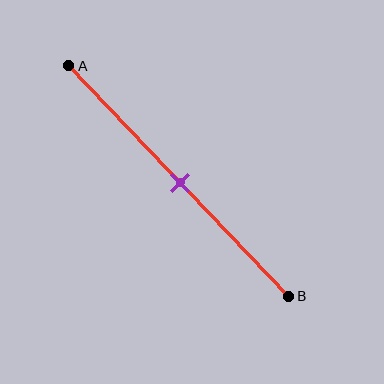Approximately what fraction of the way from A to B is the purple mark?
The purple mark is approximately 50% of the way from A to B.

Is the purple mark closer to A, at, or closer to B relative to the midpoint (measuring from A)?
The purple mark is approximately at the midpoint of segment AB.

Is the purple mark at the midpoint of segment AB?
Yes, the mark is approximately at the midpoint.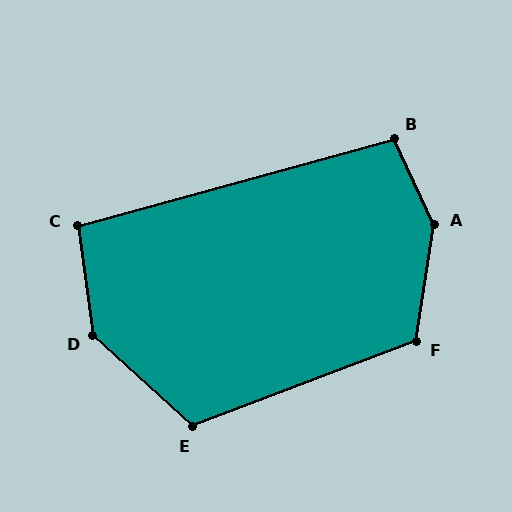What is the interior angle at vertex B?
Approximately 100 degrees (obtuse).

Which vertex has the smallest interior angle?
C, at approximately 97 degrees.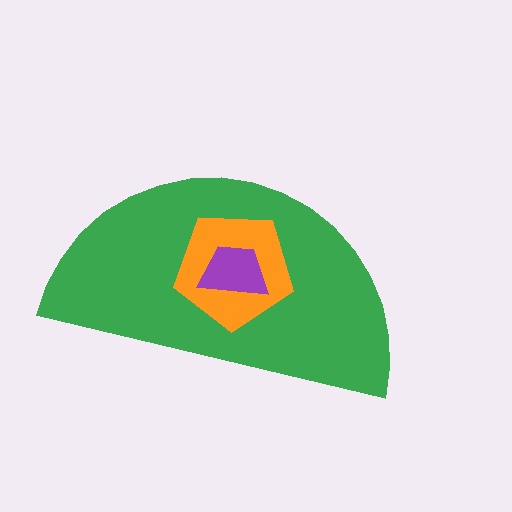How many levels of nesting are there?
3.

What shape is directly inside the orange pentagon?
The purple trapezoid.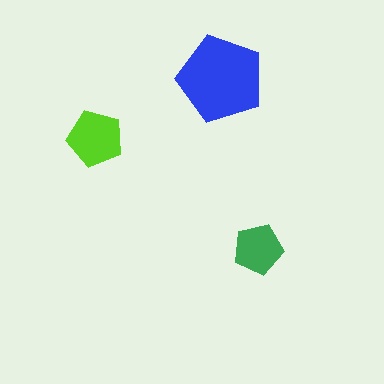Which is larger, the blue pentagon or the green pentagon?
The blue one.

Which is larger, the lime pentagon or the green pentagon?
The lime one.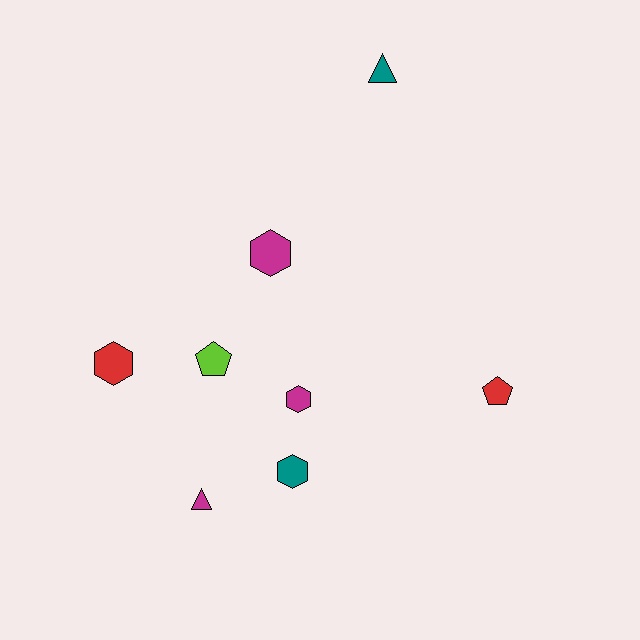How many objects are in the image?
There are 8 objects.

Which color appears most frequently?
Magenta, with 3 objects.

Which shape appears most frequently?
Hexagon, with 4 objects.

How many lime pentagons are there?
There is 1 lime pentagon.